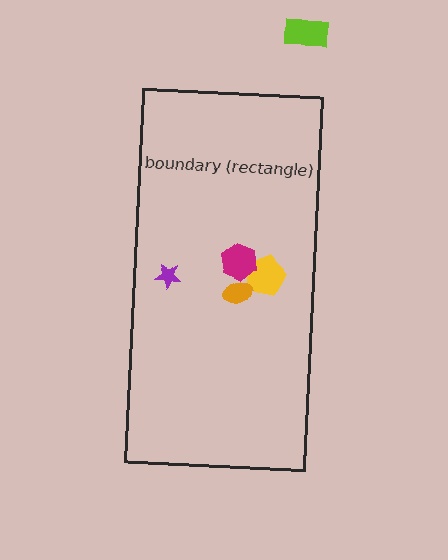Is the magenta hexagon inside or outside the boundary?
Inside.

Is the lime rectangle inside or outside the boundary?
Outside.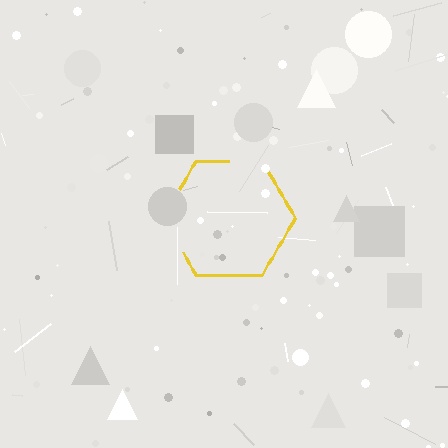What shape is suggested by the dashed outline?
The dashed outline suggests a hexagon.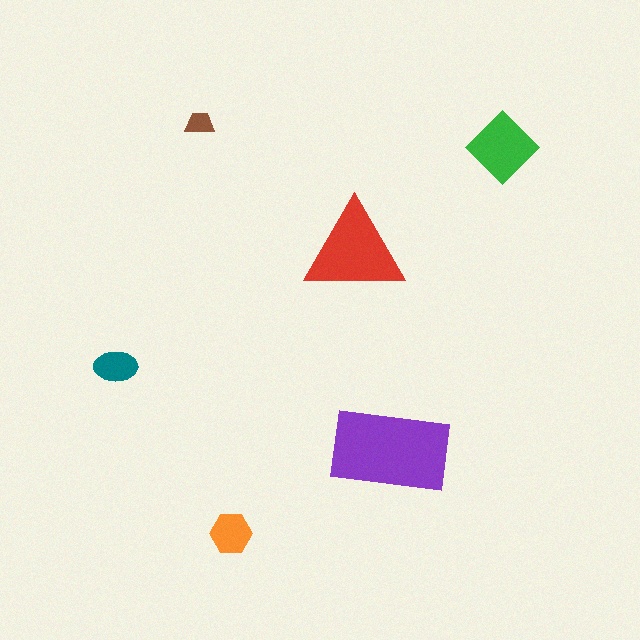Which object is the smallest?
The brown trapezoid.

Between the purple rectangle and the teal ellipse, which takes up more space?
The purple rectangle.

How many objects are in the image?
There are 6 objects in the image.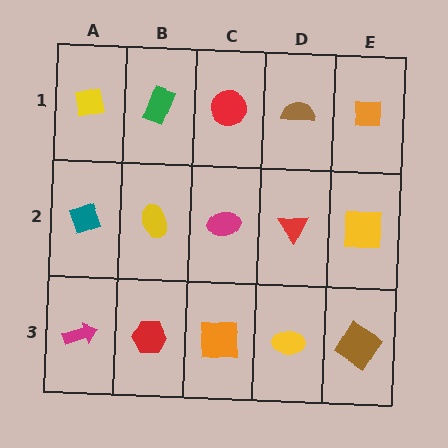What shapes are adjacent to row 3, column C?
A magenta ellipse (row 2, column C), a red hexagon (row 3, column B), a yellow ellipse (row 3, column D).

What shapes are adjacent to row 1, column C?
A magenta ellipse (row 2, column C), a green rectangle (row 1, column B), a brown semicircle (row 1, column D).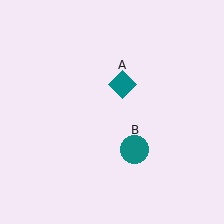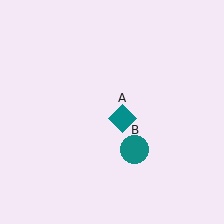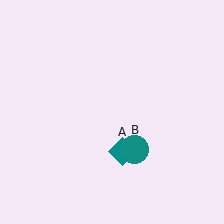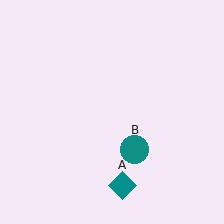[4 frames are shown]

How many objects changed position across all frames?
1 object changed position: teal diamond (object A).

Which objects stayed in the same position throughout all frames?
Teal circle (object B) remained stationary.